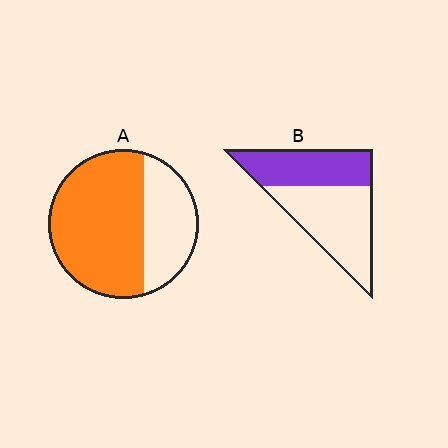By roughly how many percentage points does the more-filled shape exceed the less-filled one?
By roughly 25 percentage points (A over B).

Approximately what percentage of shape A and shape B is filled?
A is approximately 65% and B is approximately 45%.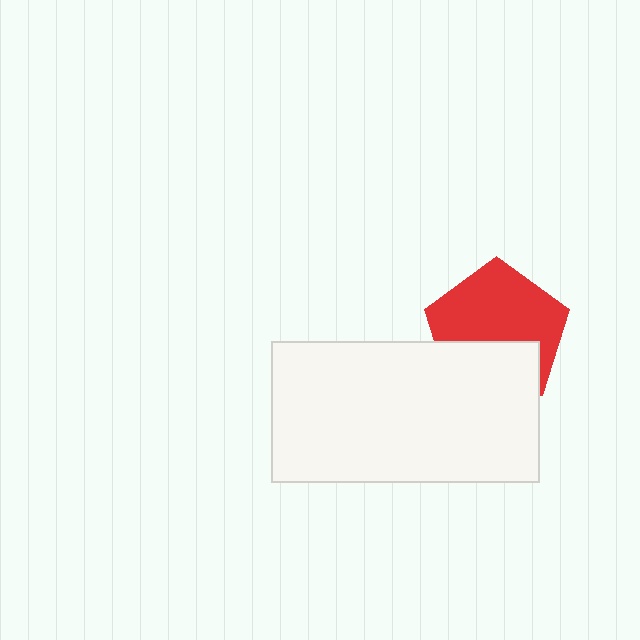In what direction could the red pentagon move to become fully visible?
The red pentagon could move up. That would shift it out from behind the white rectangle entirely.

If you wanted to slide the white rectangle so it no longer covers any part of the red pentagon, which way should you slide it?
Slide it down — that is the most direct way to separate the two shapes.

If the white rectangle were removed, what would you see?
You would see the complete red pentagon.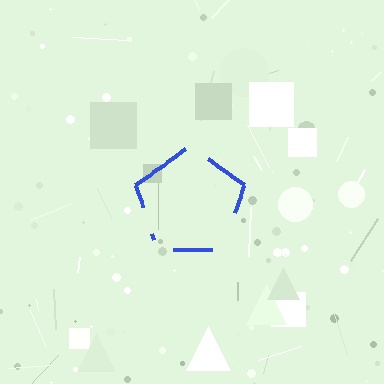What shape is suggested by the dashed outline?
The dashed outline suggests a pentagon.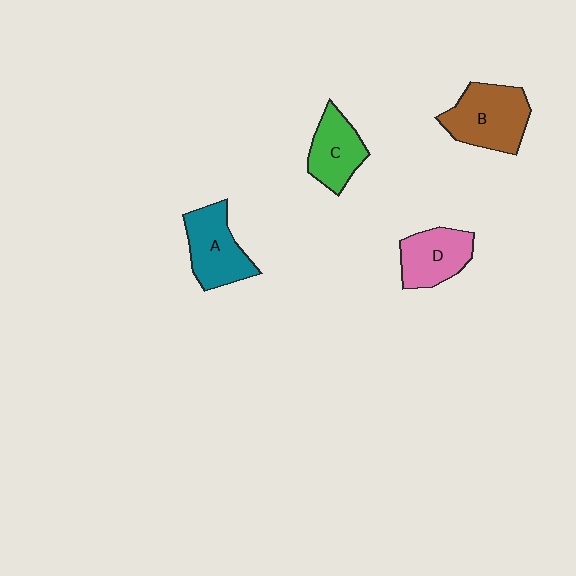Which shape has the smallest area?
Shape C (green).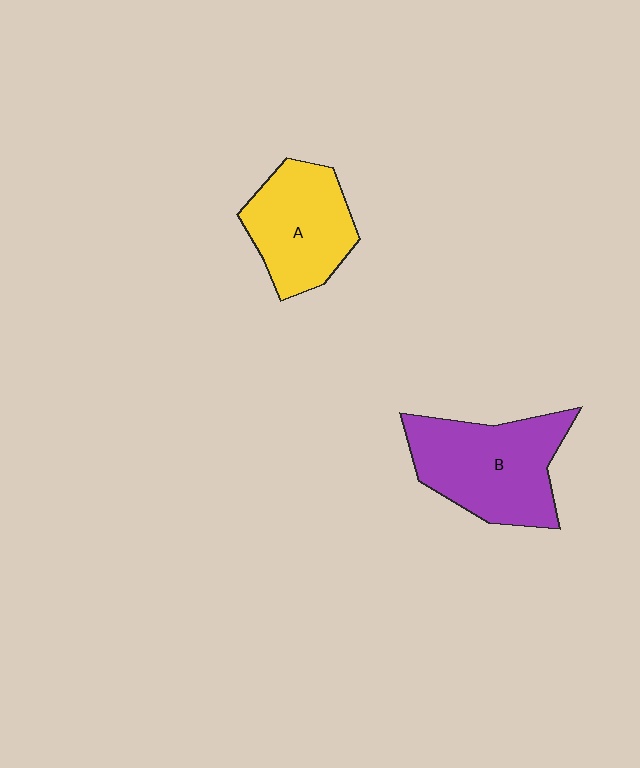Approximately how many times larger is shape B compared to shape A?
Approximately 1.3 times.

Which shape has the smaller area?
Shape A (yellow).